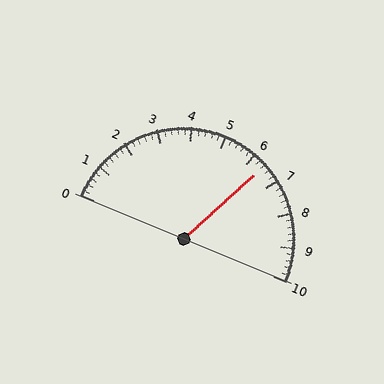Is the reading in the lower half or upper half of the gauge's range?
The reading is in the upper half of the range (0 to 10).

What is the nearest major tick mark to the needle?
The nearest major tick mark is 6.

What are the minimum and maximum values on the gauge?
The gauge ranges from 0 to 10.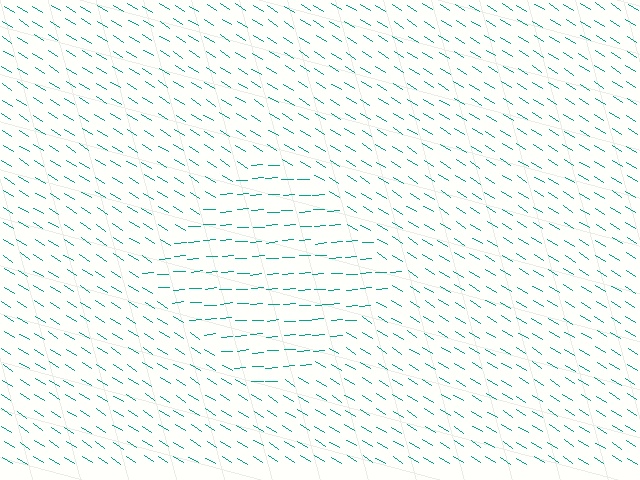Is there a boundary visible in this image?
Yes, there is a texture boundary formed by a change in line orientation.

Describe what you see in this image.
The image is filled with small teal line segments. A diamond region in the image has lines oriented differently from the surrounding lines, creating a visible texture boundary.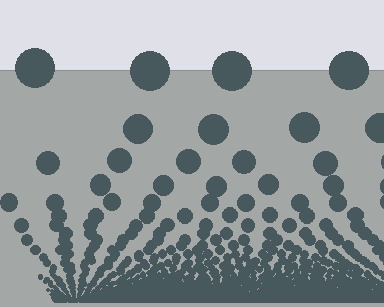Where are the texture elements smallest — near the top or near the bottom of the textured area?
Near the bottom.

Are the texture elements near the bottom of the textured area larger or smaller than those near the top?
Smaller. The gradient is inverted — elements near the bottom are smaller and denser.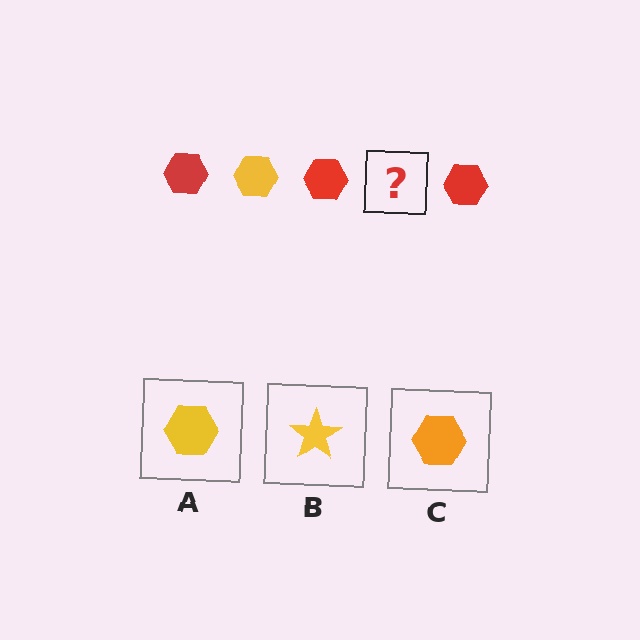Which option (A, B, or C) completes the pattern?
A.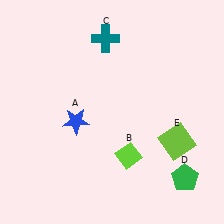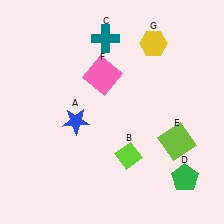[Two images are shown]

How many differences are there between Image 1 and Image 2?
There are 2 differences between the two images.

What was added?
A pink square (F), a yellow hexagon (G) were added in Image 2.